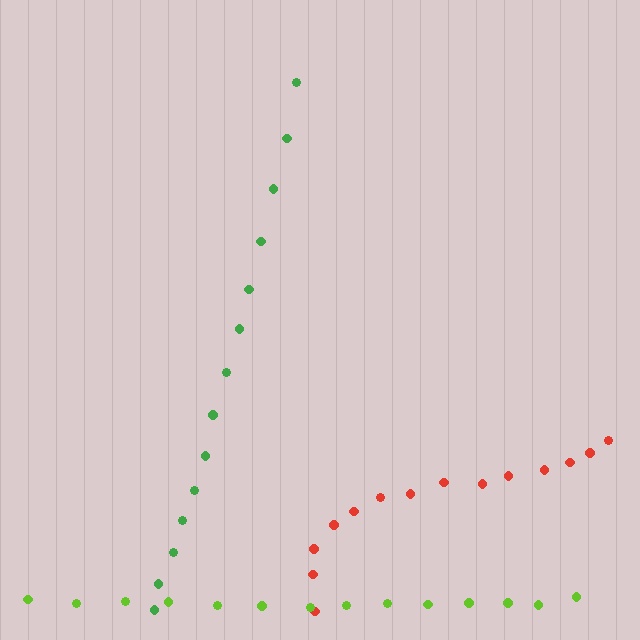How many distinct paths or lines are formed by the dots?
There are 3 distinct paths.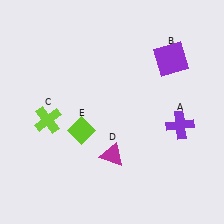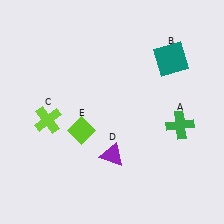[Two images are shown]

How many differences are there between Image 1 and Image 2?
There are 3 differences between the two images.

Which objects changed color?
A changed from purple to green. B changed from purple to teal. D changed from magenta to purple.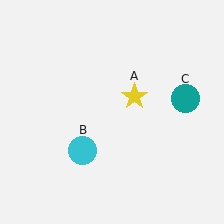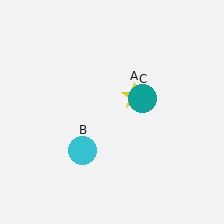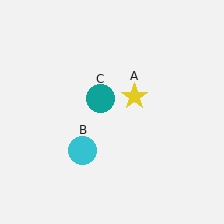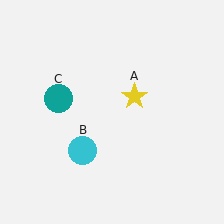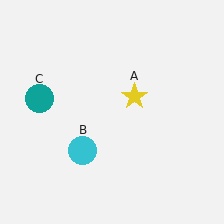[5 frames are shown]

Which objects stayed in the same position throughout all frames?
Yellow star (object A) and cyan circle (object B) remained stationary.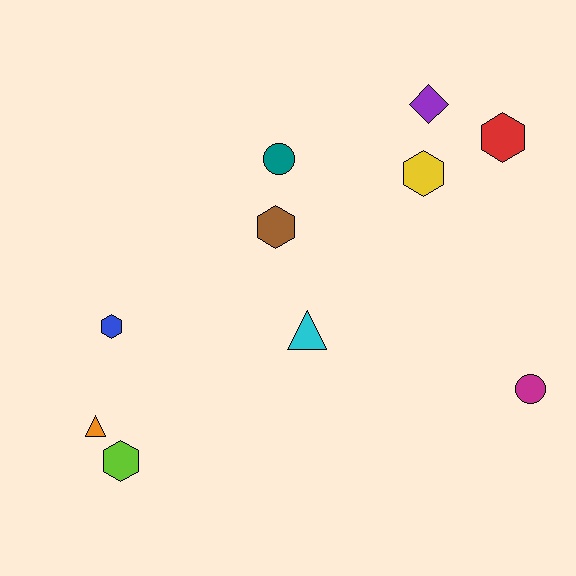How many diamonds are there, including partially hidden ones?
There is 1 diamond.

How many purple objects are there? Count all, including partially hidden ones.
There is 1 purple object.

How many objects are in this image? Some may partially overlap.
There are 10 objects.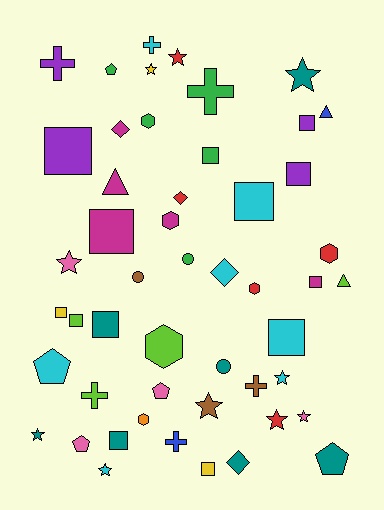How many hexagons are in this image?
There are 6 hexagons.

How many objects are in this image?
There are 50 objects.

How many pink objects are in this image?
There are 4 pink objects.